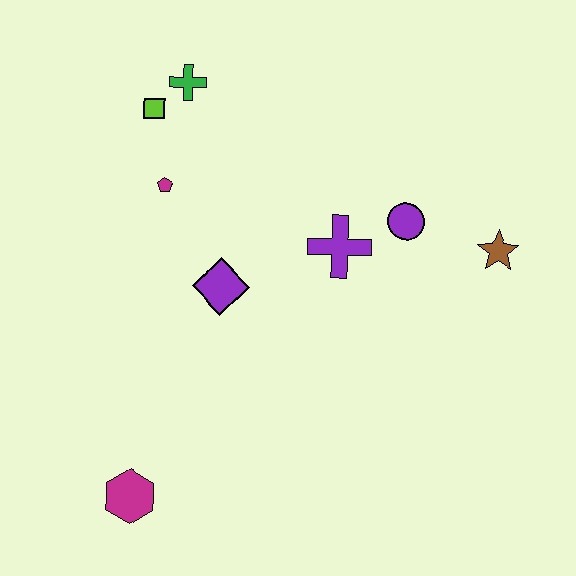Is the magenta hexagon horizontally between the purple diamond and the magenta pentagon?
No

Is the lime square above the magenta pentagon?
Yes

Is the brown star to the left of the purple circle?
No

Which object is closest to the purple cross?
The purple circle is closest to the purple cross.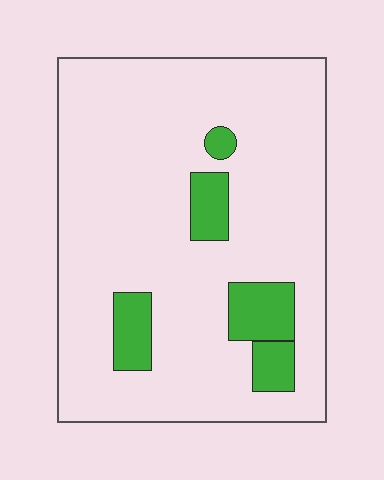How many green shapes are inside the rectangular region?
5.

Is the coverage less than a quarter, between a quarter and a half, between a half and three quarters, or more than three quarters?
Less than a quarter.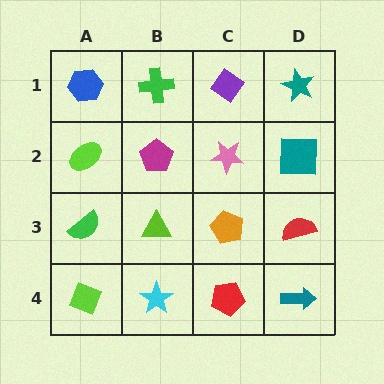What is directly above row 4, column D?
A red semicircle.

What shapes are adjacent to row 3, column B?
A magenta pentagon (row 2, column B), a cyan star (row 4, column B), a green semicircle (row 3, column A), an orange pentagon (row 3, column C).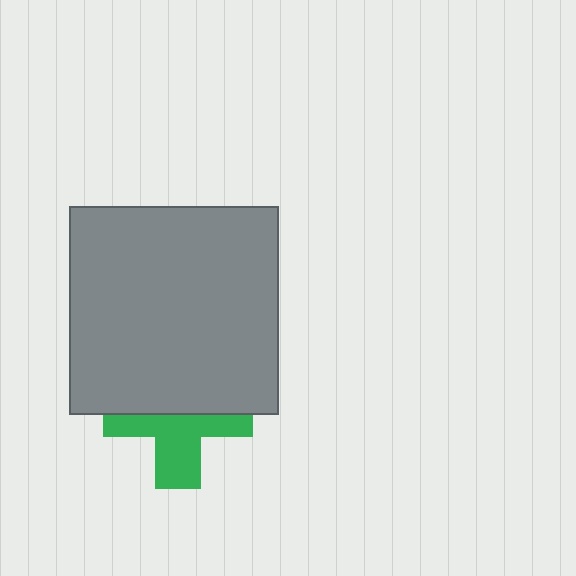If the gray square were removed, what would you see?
You would see the complete green cross.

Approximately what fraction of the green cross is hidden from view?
Roughly 51% of the green cross is hidden behind the gray square.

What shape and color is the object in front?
The object in front is a gray square.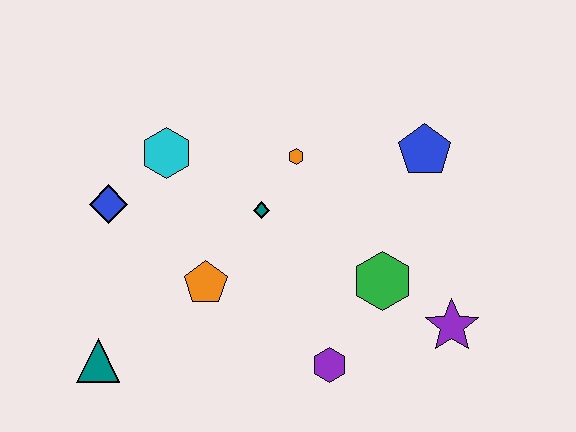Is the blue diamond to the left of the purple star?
Yes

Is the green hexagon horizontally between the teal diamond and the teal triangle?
No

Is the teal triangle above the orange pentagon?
No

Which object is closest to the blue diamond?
The cyan hexagon is closest to the blue diamond.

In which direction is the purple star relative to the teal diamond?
The purple star is to the right of the teal diamond.